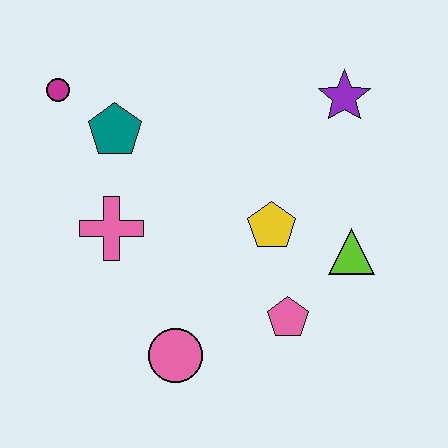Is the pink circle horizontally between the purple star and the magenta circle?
Yes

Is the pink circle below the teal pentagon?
Yes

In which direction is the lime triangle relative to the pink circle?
The lime triangle is to the right of the pink circle.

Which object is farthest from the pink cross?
The purple star is farthest from the pink cross.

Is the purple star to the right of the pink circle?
Yes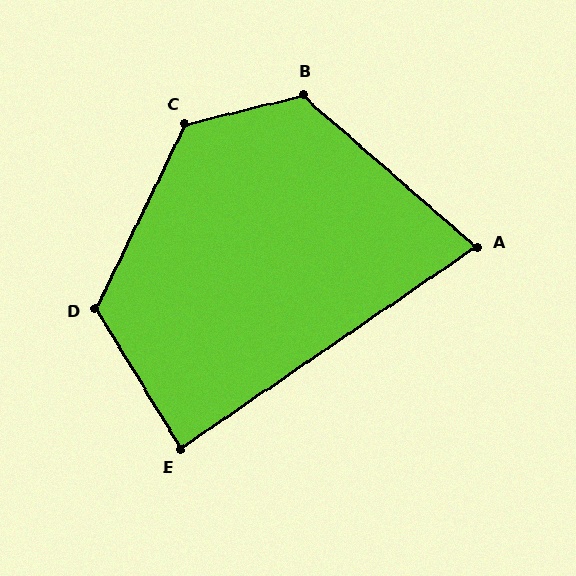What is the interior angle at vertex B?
Approximately 125 degrees (obtuse).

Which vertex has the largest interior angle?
C, at approximately 130 degrees.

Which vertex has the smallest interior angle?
A, at approximately 75 degrees.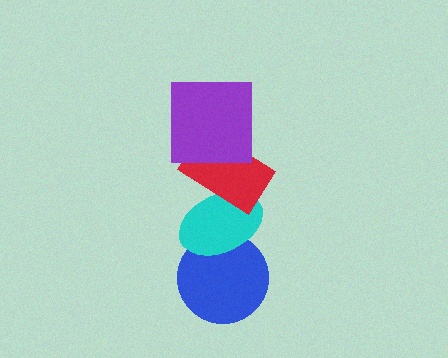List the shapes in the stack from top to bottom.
From top to bottom: the purple square, the red rectangle, the cyan ellipse, the blue circle.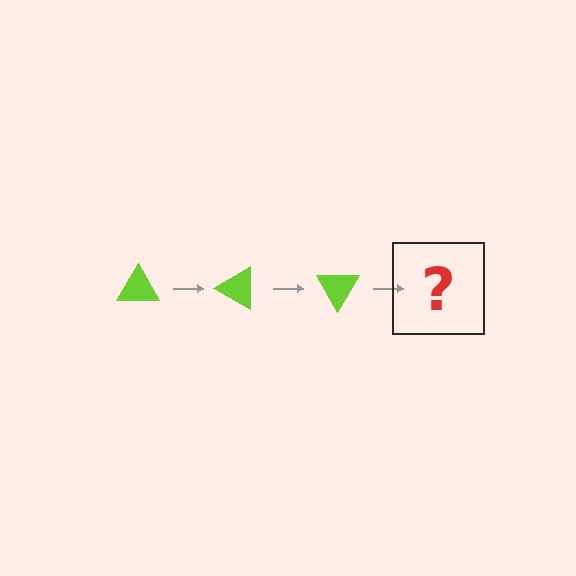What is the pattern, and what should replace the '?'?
The pattern is that the triangle rotates 30 degrees each step. The '?' should be a lime triangle rotated 90 degrees.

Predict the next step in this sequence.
The next step is a lime triangle rotated 90 degrees.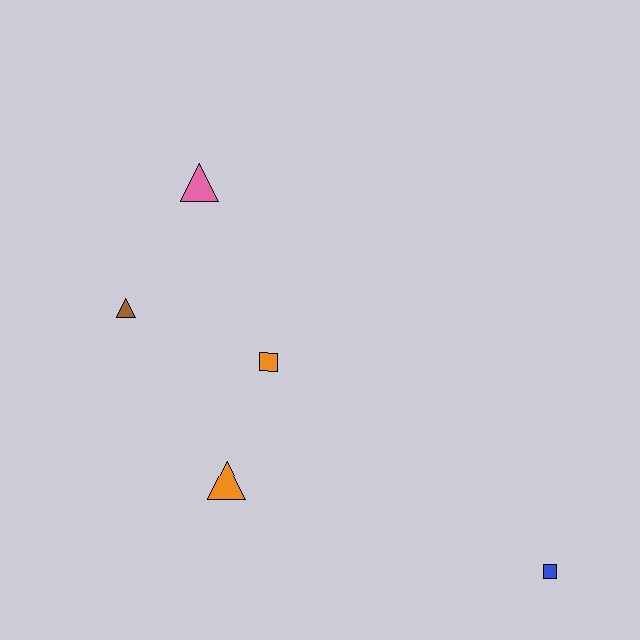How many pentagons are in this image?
There are no pentagons.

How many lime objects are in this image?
There are no lime objects.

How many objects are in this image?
There are 5 objects.